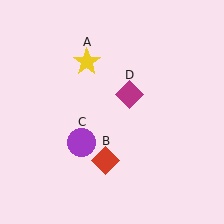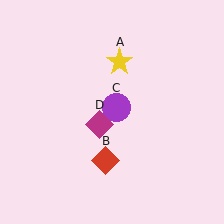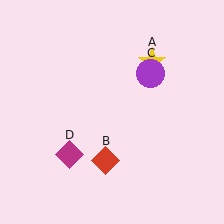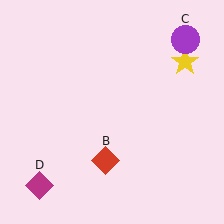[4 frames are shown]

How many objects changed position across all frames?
3 objects changed position: yellow star (object A), purple circle (object C), magenta diamond (object D).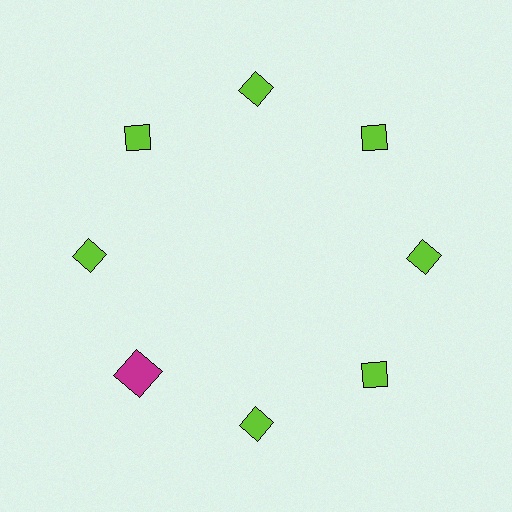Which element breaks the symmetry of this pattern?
The magenta square at roughly the 8 o'clock position breaks the symmetry. All other shapes are lime diamonds.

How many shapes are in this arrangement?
There are 8 shapes arranged in a ring pattern.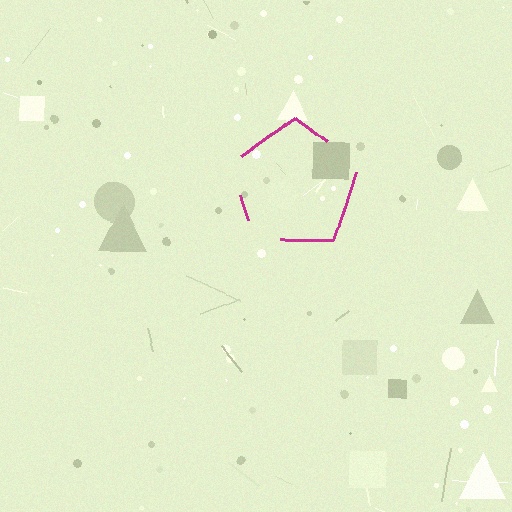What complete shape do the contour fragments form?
The contour fragments form a pentagon.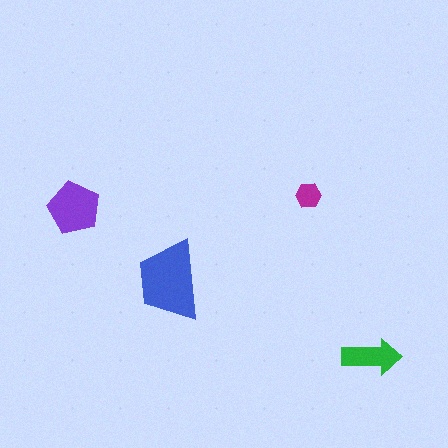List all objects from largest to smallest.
The blue trapezoid, the purple pentagon, the green arrow, the magenta hexagon.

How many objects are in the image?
There are 4 objects in the image.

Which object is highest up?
The magenta hexagon is topmost.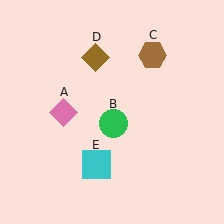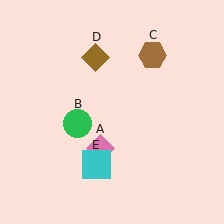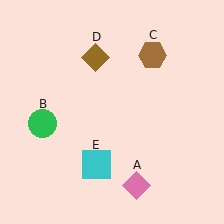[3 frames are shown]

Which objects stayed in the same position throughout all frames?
Brown hexagon (object C) and brown diamond (object D) and cyan square (object E) remained stationary.